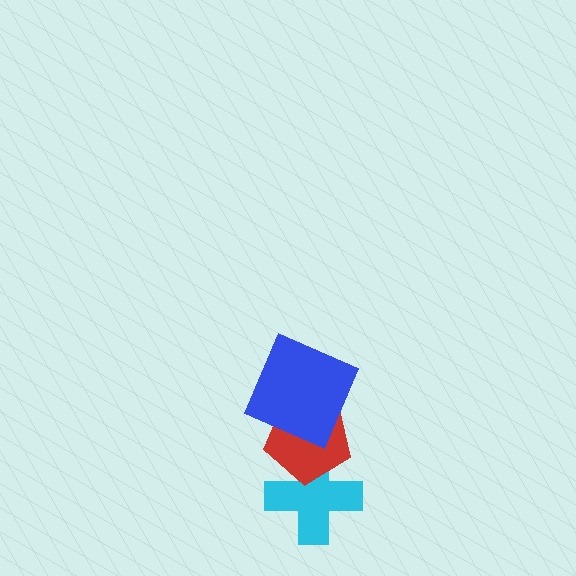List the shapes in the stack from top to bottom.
From top to bottom: the blue square, the red pentagon, the cyan cross.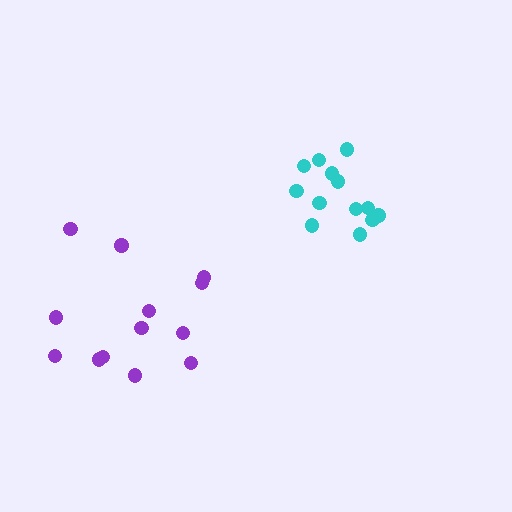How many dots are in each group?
Group 1: 13 dots, Group 2: 13 dots (26 total).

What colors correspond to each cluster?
The clusters are colored: cyan, purple.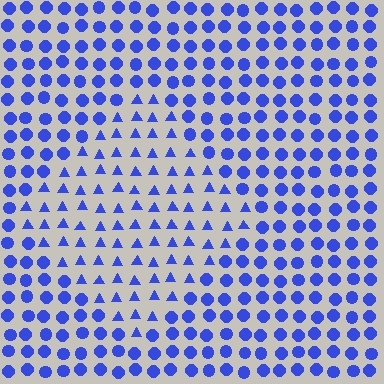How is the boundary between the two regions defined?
The boundary is defined by a change in element shape: triangles inside vs. circles outside. All elements share the same color and spacing.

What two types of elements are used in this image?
The image uses triangles inside the diamond region and circles outside it.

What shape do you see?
I see a diamond.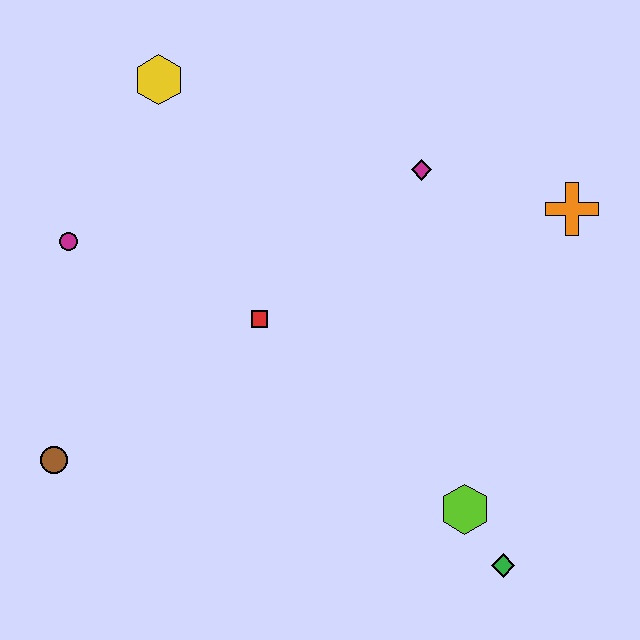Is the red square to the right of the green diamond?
No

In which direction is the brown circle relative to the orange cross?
The brown circle is to the left of the orange cross.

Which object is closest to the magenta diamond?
The orange cross is closest to the magenta diamond.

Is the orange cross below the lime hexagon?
No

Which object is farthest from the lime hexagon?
The yellow hexagon is farthest from the lime hexagon.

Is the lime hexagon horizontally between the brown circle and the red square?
No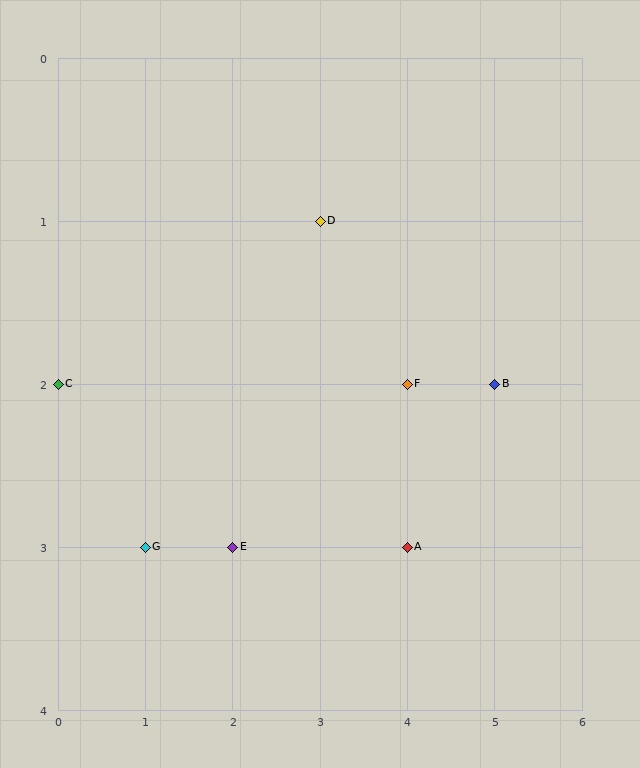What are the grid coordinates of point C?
Point C is at grid coordinates (0, 2).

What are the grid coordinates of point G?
Point G is at grid coordinates (1, 3).